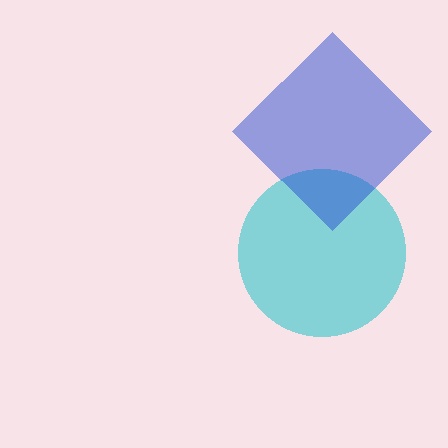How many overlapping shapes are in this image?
There are 2 overlapping shapes in the image.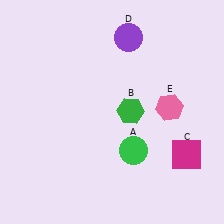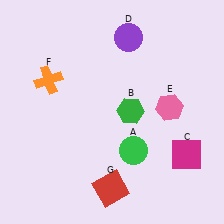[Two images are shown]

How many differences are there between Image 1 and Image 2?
There are 2 differences between the two images.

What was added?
An orange cross (F), a red square (G) were added in Image 2.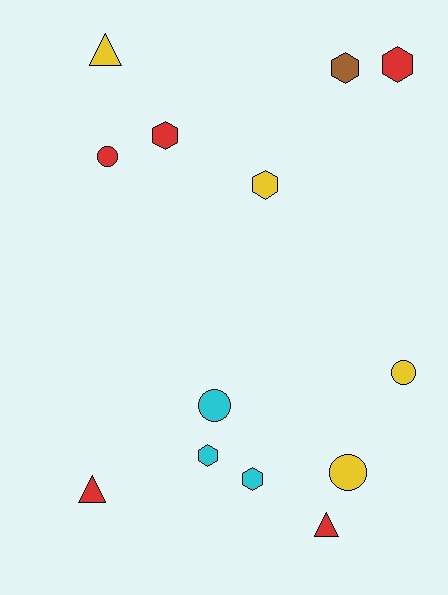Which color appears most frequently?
Red, with 5 objects.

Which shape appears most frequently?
Hexagon, with 6 objects.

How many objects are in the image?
There are 13 objects.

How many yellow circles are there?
There are 2 yellow circles.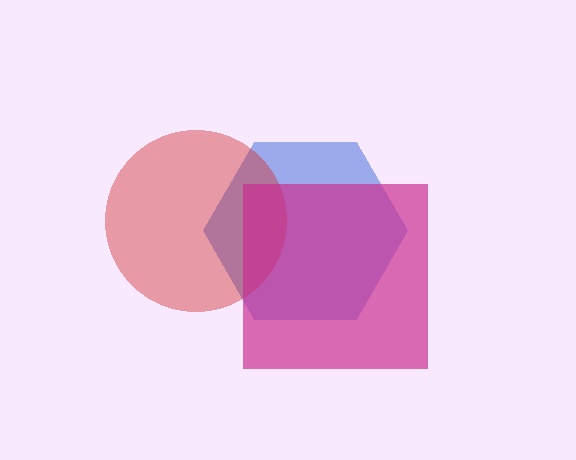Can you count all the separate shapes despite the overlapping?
Yes, there are 3 separate shapes.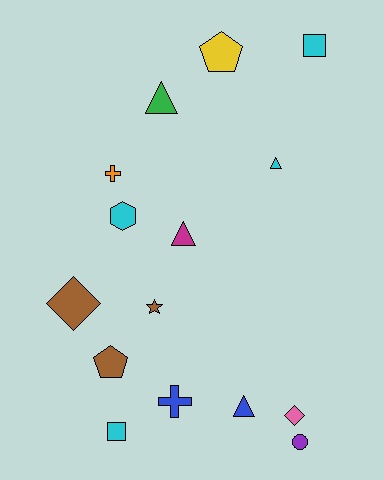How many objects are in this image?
There are 15 objects.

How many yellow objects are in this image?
There is 1 yellow object.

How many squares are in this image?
There are 2 squares.